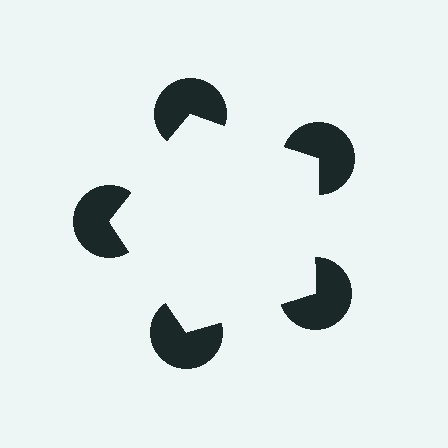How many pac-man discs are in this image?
There are 5 — one at each vertex of the illusory pentagon.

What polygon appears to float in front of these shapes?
An illusory pentagon — its edges are inferred from the aligned wedge cuts in the pac-man discs, not physically drawn.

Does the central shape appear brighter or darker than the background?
It typically appears slightly brighter than the background, even though no actual brightness change is drawn.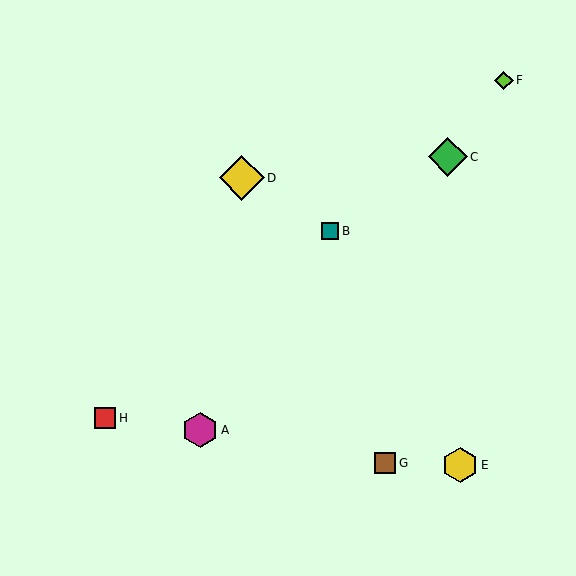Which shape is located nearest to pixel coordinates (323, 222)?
The teal square (labeled B) at (330, 231) is nearest to that location.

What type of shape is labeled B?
Shape B is a teal square.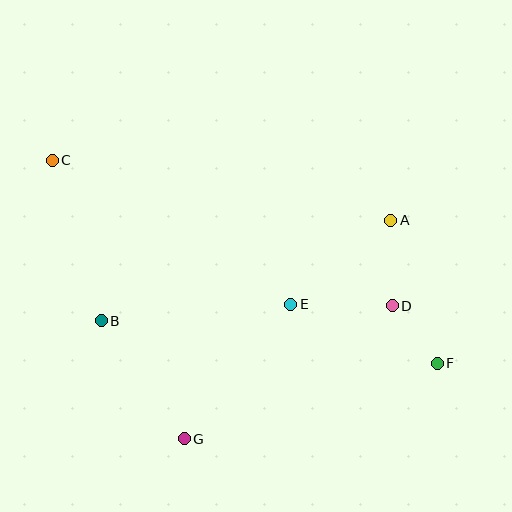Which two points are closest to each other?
Points D and F are closest to each other.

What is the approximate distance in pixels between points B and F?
The distance between B and F is approximately 339 pixels.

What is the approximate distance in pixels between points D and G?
The distance between D and G is approximately 247 pixels.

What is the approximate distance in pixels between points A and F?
The distance between A and F is approximately 151 pixels.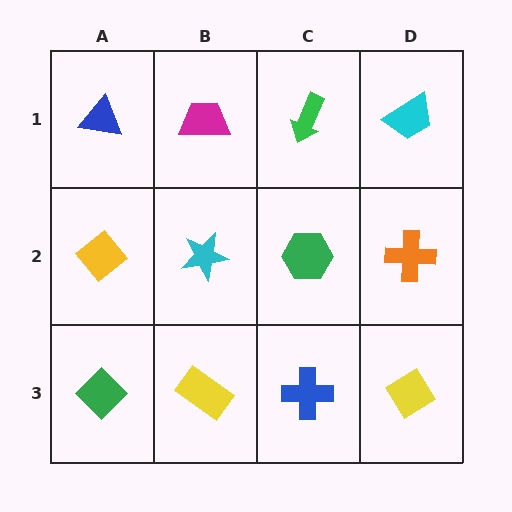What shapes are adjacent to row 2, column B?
A magenta trapezoid (row 1, column B), a yellow rectangle (row 3, column B), a yellow diamond (row 2, column A), a green hexagon (row 2, column C).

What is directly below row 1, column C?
A green hexagon.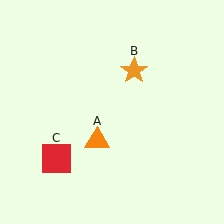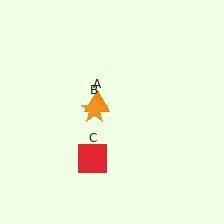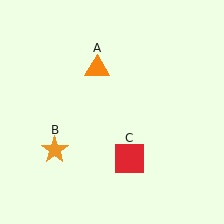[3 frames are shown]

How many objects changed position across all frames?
3 objects changed position: orange triangle (object A), orange star (object B), red square (object C).